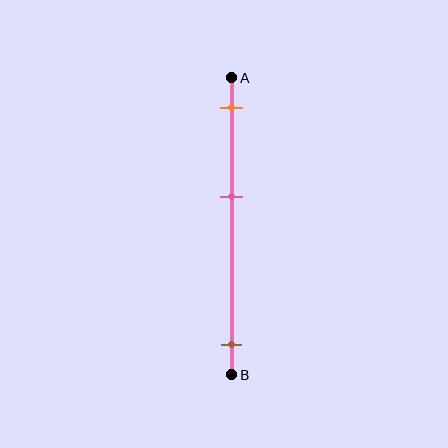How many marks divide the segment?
There are 3 marks dividing the segment.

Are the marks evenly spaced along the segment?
No, the marks are not evenly spaced.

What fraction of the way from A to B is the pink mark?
The pink mark is approximately 40% (0.4) of the way from A to B.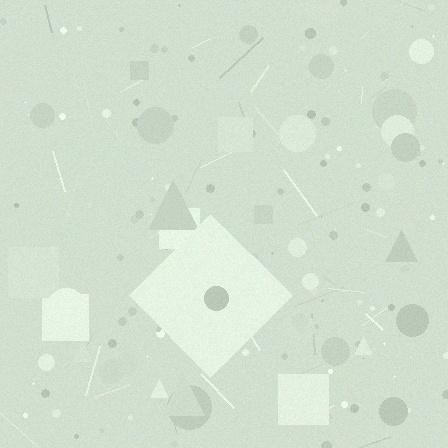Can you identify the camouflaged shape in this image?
The camouflaged shape is a diamond.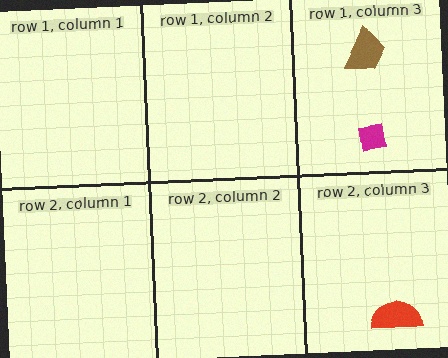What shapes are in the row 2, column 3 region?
The red semicircle.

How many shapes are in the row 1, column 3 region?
2.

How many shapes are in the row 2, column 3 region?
1.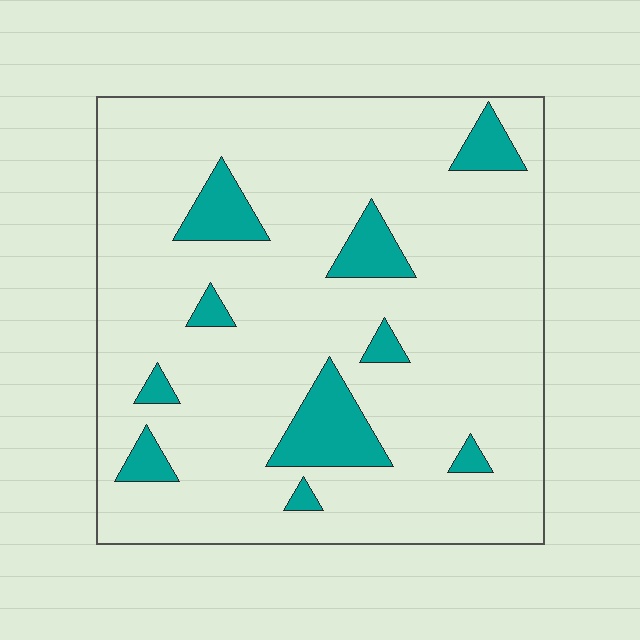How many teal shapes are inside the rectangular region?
10.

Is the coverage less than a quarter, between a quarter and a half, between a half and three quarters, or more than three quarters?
Less than a quarter.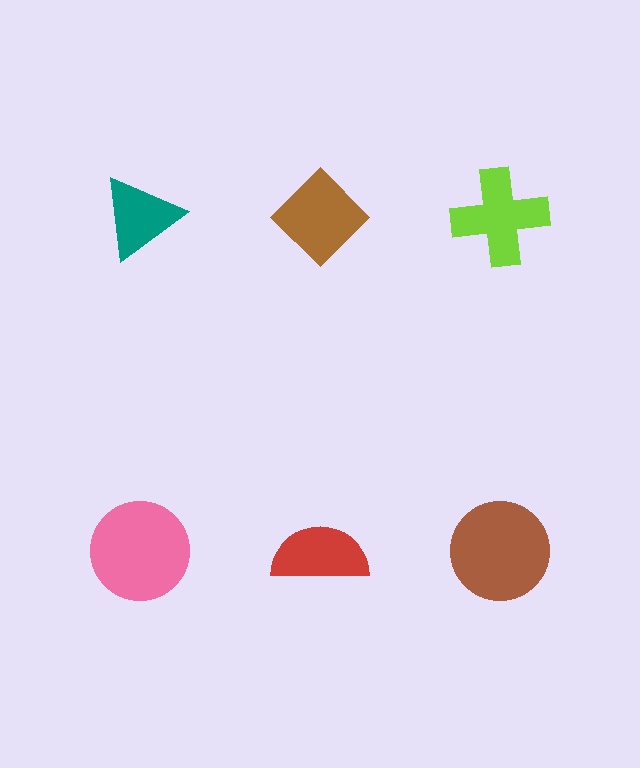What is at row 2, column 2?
A red semicircle.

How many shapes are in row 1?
3 shapes.